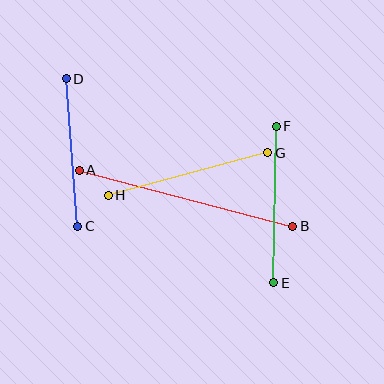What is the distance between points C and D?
The distance is approximately 148 pixels.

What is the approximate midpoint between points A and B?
The midpoint is at approximately (186, 198) pixels.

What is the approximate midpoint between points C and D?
The midpoint is at approximately (72, 153) pixels.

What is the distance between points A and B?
The distance is approximately 221 pixels.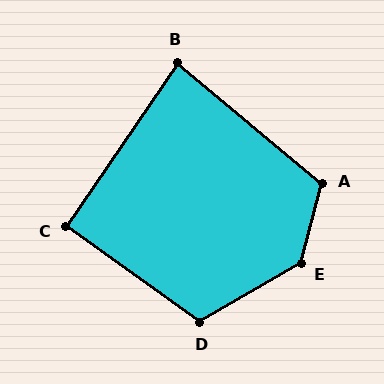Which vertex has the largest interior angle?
E, at approximately 135 degrees.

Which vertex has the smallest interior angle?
B, at approximately 84 degrees.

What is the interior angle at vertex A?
Approximately 115 degrees (obtuse).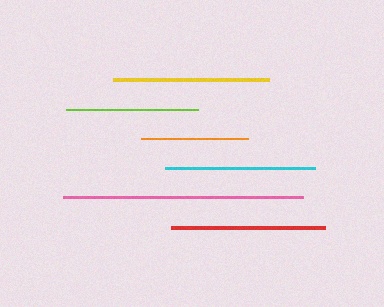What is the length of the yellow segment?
The yellow segment is approximately 156 pixels long.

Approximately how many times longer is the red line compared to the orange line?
The red line is approximately 1.4 times the length of the orange line.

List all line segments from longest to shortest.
From longest to shortest: pink, yellow, red, cyan, lime, orange.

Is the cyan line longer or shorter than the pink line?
The pink line is longer than the cyan line.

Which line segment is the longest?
The pink line is the longest at approximately 240 pixels.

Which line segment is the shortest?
The orange line is the shortest at approximately 107 pixels.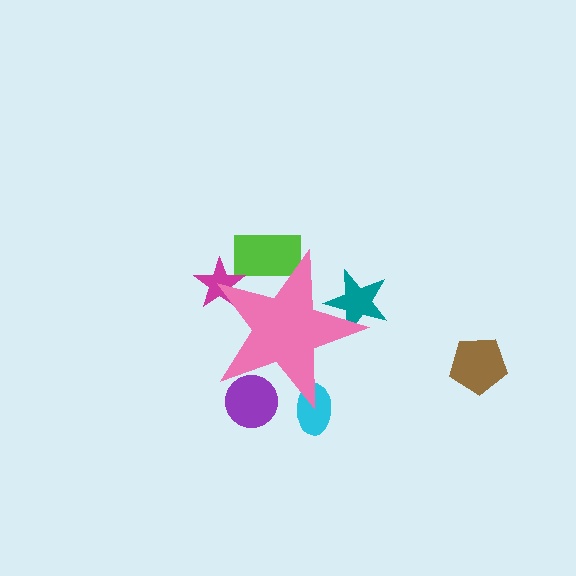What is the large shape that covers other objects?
A pink star.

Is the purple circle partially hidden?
Yes, the purple circle is partially hidden behind the pink star.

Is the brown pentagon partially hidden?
No, the brown pentagon is fully visible.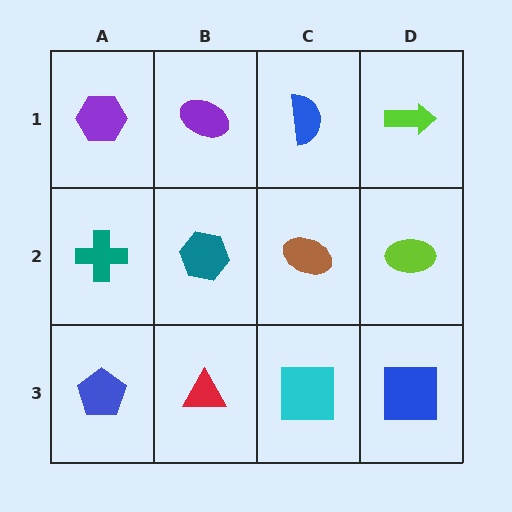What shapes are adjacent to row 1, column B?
A teal hexagon (row 2, column B), a purple hexagon (row 1, column A), a blue semicircle (row 1, column C).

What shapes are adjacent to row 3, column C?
A brown ellipse (row 2, column C), a red triangle (row 3, column B), a blue square (row 3, column D).